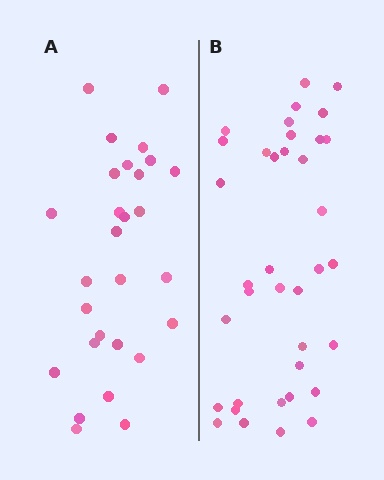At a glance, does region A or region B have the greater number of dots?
Region B (the right region) has more dots.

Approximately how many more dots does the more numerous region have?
Region B has roughly 8 or so more dots than region A.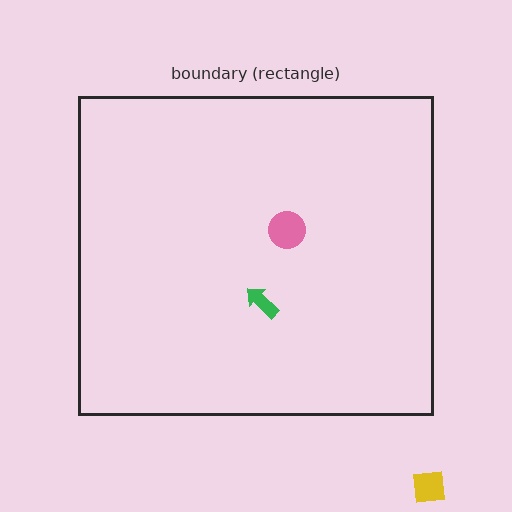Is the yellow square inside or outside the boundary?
Outside.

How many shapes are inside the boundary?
2 inside, 1 outside.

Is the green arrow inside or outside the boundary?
Inside.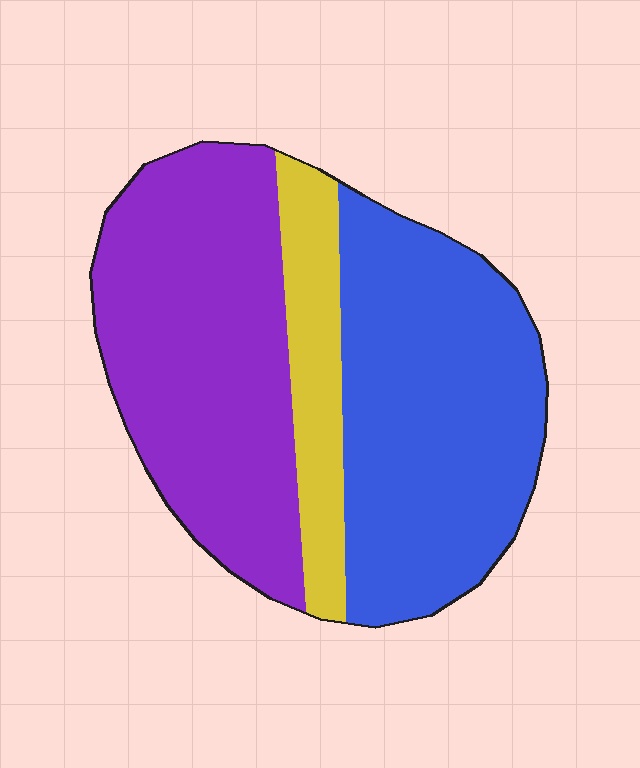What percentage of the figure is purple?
Purple covers 43% of the figure.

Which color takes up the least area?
Yellow, at roughly 15%.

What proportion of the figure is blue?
Blue takes up between a quarter and a half of the figure.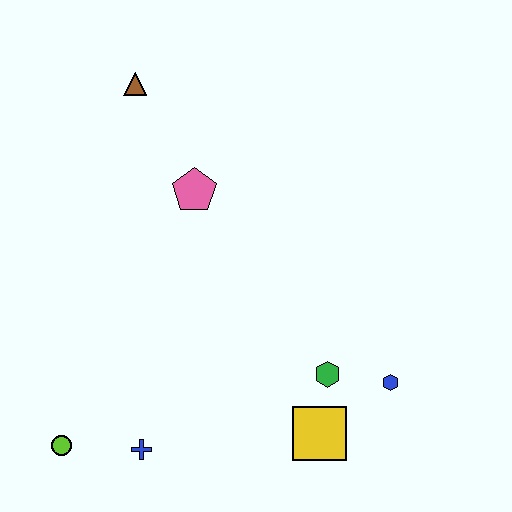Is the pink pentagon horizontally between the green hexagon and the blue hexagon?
No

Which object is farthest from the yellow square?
The brown triangle is farthest from the yellow square.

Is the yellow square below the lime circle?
No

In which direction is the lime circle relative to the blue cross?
The lime circle is to the left of the blue cross.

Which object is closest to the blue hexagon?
The green hexagon is closest to the blue hexagon.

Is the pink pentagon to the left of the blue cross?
No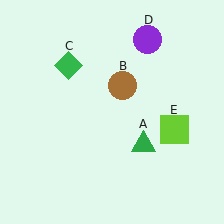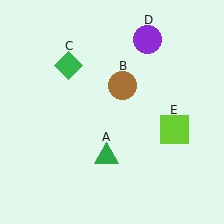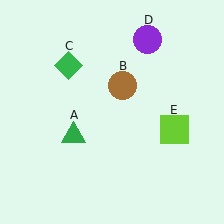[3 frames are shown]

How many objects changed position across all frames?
1 object changed position: green triangle (object A).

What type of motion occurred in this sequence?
The green triangle (object A) rotated clockwise around the center of the scene.